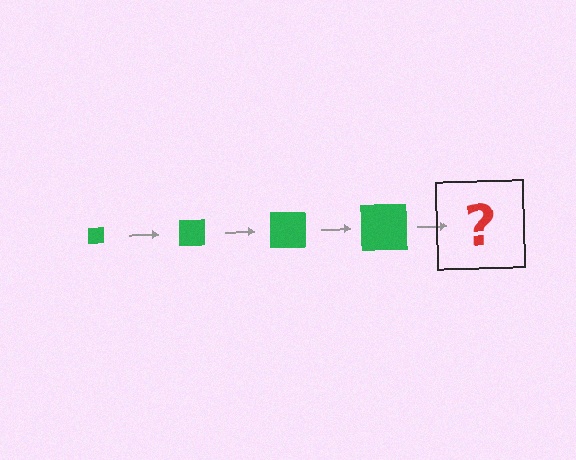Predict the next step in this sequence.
The next step is a green square, larger than the previous one.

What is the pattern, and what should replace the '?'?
The pattern is that the square gets progressively larger each step. The '?' should be a green square, larger than the previous one.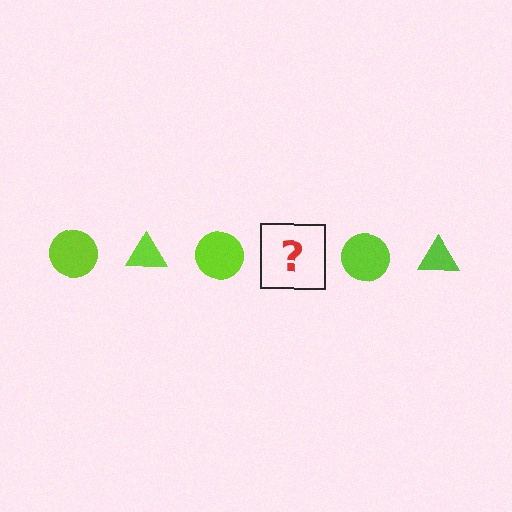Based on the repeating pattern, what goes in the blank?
The blank should be a lime triangle.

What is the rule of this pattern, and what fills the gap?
The rule is that the pattern cycles through circle, triangle shapes in lime. The gap should be filled with a lime triangle.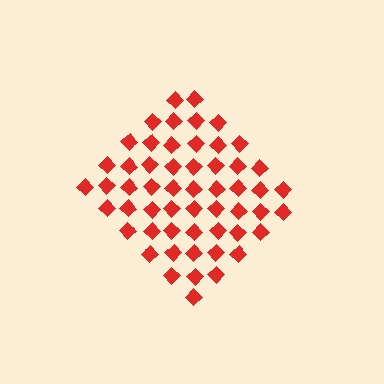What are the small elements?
The small elements are diamonds.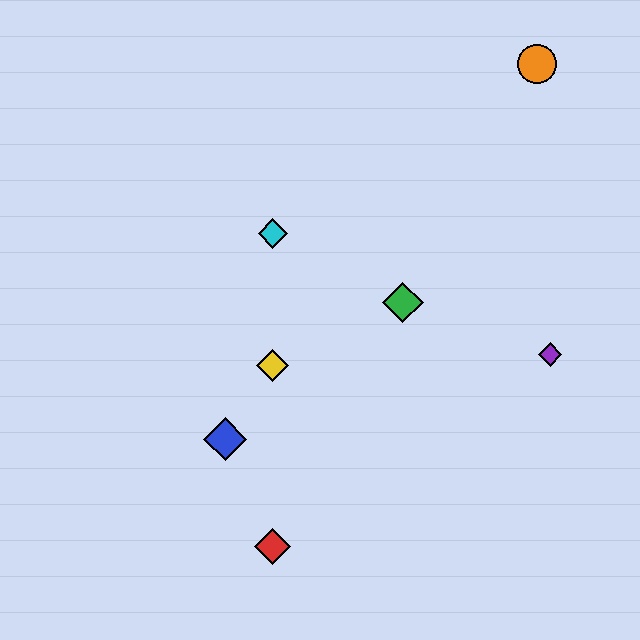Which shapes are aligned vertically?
The red diamond, the yellow diamond, the cyan diamond are aligned vertically.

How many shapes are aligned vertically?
3 shapes (the red diamond, the yellow diamond, the cyan diamond) are aligned vertically.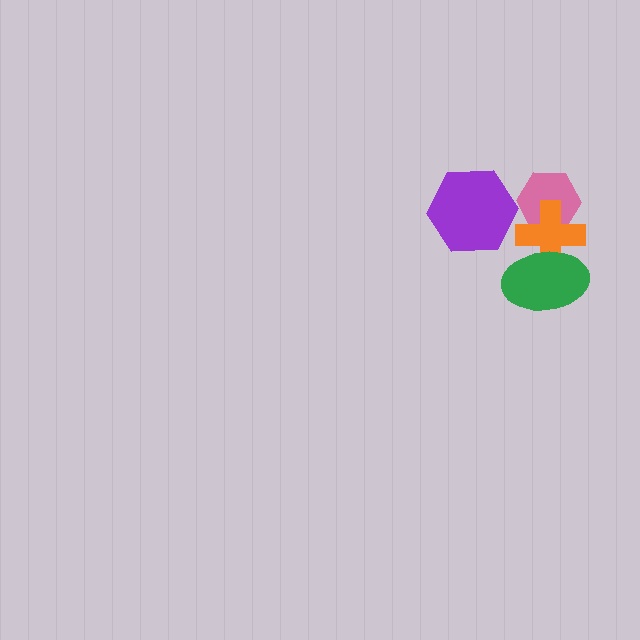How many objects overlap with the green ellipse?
1 object overlaps with the green ellipse.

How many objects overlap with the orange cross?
2 objects overlap with the orange cross.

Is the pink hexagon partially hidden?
Yes, it is partially covered by another shape.